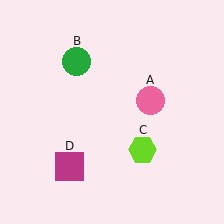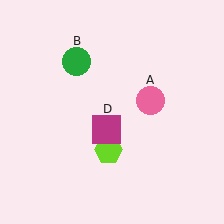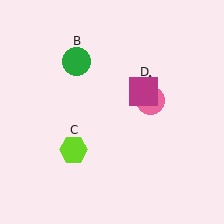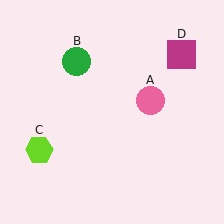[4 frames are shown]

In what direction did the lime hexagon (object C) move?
The lime hexagon (object C) moved left.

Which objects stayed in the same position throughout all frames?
Pink circle (object A) and green circle (object B) remained stationary.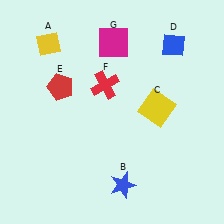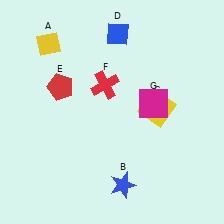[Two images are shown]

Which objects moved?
The objects that moved are: the blue diamond (D), the magenta square (G).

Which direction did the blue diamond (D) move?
The blue diamond (D) moved left.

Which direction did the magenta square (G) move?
The magenta square (G) moved down.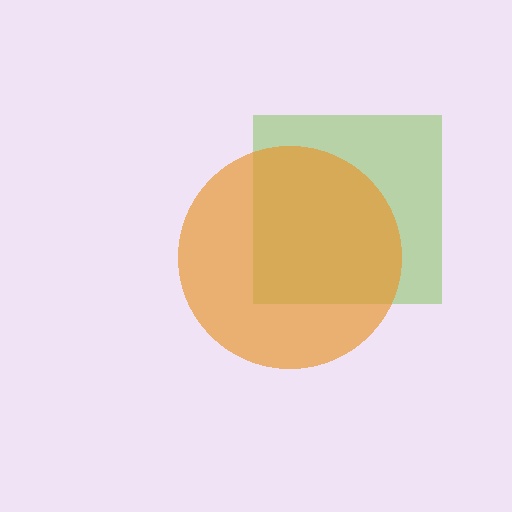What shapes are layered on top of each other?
The layered shapes are: a lime square, an orange circle.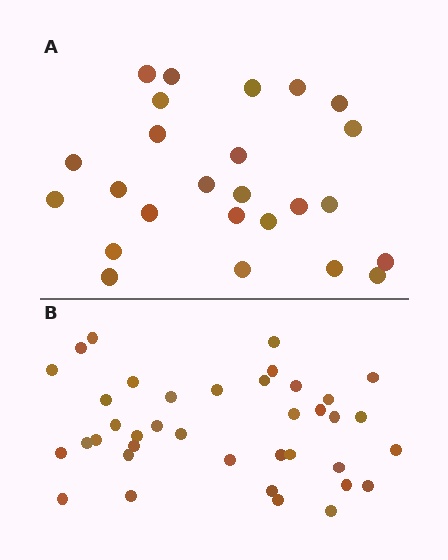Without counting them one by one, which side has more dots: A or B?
Region B (the bottom region) has more dots.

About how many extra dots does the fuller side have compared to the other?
Region B has approximately 15 more dots than region A.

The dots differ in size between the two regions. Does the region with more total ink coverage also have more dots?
No. Region A has more total ink coverage because its dots are larger, but region B actually contains more individual dots. Total area can be misleading — the number of items is what matters here.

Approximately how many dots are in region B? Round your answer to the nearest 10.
About 40 dots. (The exact count is 38, which rounds to 40.)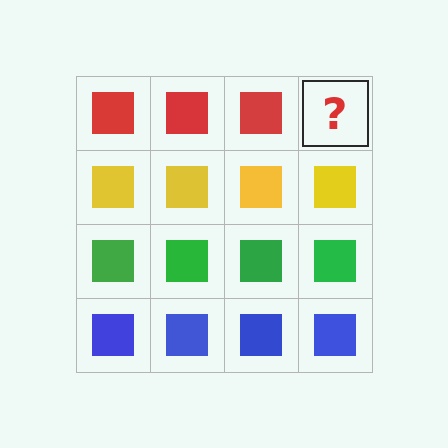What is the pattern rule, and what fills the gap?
The rule is that each row has a consistent color. The gap should be filled with a red square.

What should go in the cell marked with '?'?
The missing cell should contain a red square.